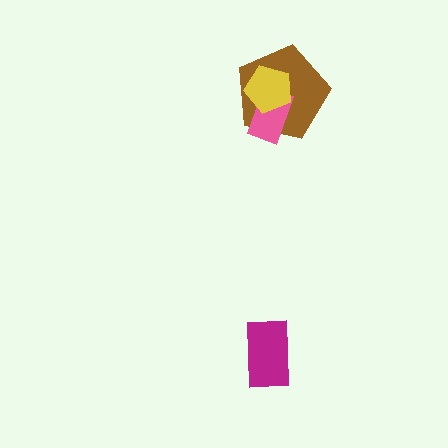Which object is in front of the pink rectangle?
The yellow pentagon is in front of the pink rectangle.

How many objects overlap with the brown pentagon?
2 objects overlap with the brown pentagon.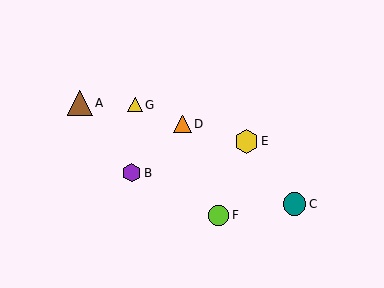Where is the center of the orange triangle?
The center of the orange triangle is at (182, 124).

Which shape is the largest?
The brown triangle (labeled A) is the largest.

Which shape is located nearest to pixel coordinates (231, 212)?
The lime circle (labeled F) at (219, 215) is nearest to that location.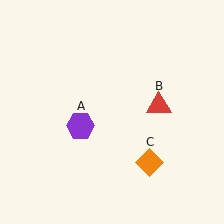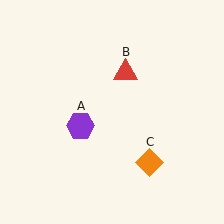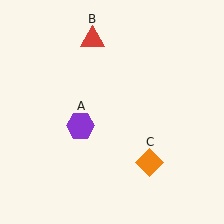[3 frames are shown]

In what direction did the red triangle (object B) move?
The red triangle (object B) moved up and to the left.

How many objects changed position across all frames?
1 object changed position: red triangle (object B).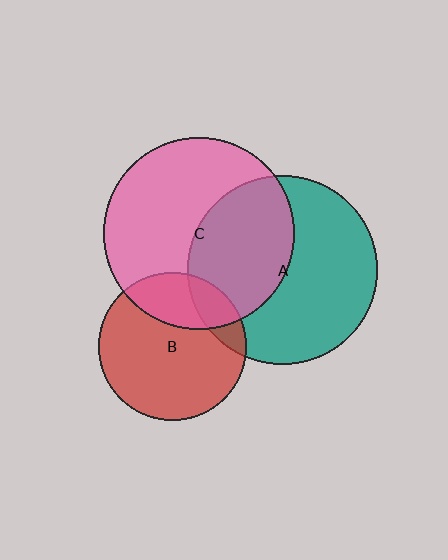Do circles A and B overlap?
Yes.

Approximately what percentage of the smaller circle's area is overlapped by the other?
Approximately 15%.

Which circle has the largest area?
Circle C (pink).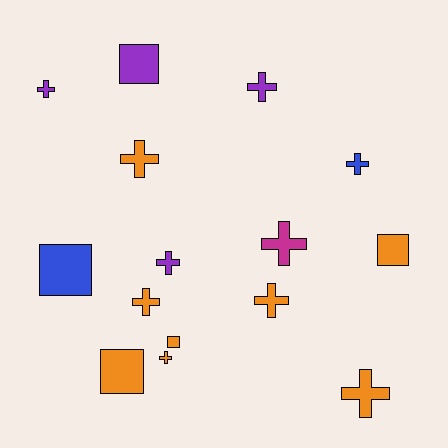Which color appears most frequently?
Orange, with 8 objects.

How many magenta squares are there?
There are no magenta squares.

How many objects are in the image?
There are 15 objects.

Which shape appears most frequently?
Cross, with 10 objects.